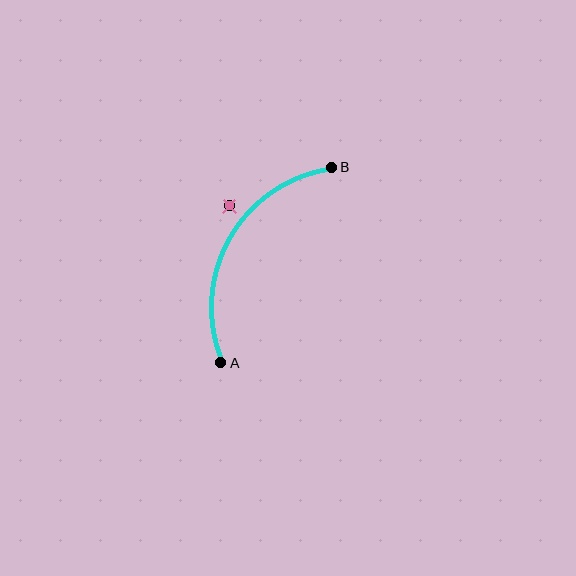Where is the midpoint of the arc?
The arc midpoint is the point on the curve farthest from the straight line joining A and B. It sits to the left of that line.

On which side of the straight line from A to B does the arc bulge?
The arc bulges to the left of the straight line connecting A and B.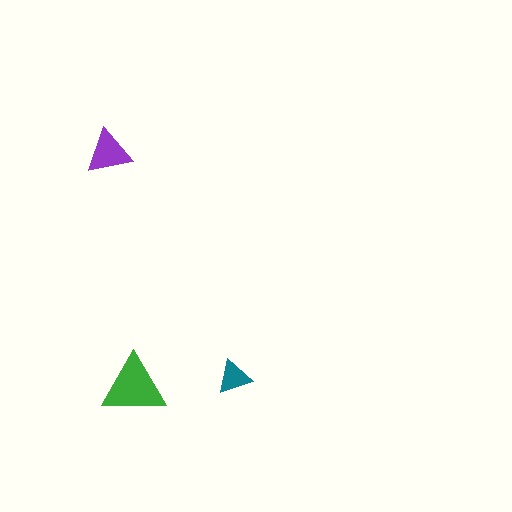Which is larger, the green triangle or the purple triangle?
The green one.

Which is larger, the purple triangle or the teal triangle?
The purple one.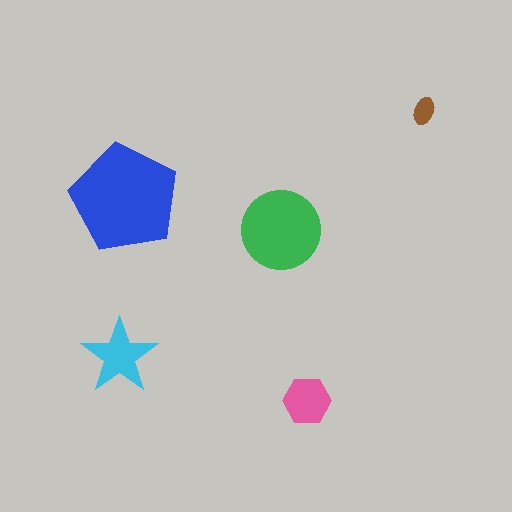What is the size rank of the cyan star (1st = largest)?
3rd.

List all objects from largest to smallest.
The blue pentagon, the green circle, the cyan star, the pink hexagon, the brown ellipse.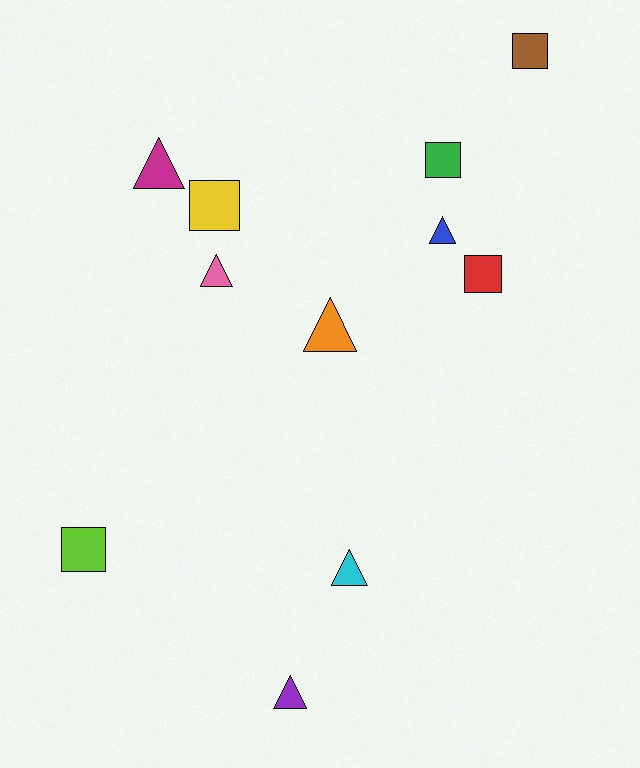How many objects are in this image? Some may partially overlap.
There are 11 objects.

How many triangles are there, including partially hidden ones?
There are 6 triangles.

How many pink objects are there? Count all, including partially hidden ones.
There is 1 pink object.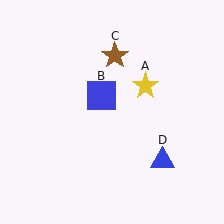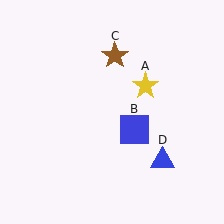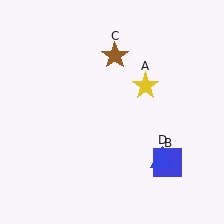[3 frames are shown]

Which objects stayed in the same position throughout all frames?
Yellow star (object A) and brown star (object C) and blue triangle (object D) remained stationary.